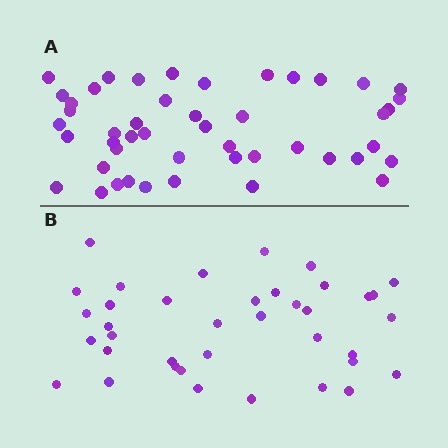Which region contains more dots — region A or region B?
Region A (the top region) has more dots.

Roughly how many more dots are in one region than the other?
Region A has roughly 8 or so more dots than region B.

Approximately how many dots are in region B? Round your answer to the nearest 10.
About 40 dots. (The exact count is 38, which rounds to 40.)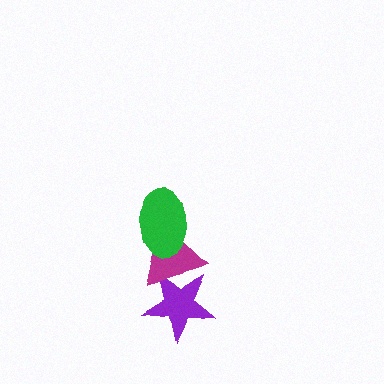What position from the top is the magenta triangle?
The magenta triangle is 2nd from the top.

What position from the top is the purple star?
The purple star is 3rd from the top.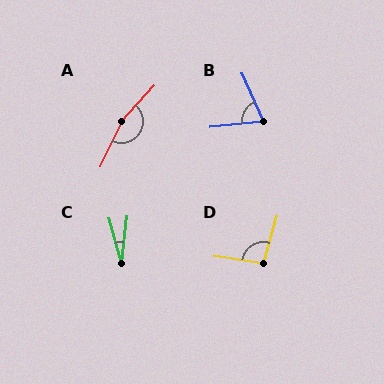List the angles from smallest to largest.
C (22°), B (72°), D (98°), A (163°).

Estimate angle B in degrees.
Approximately 72 degrees.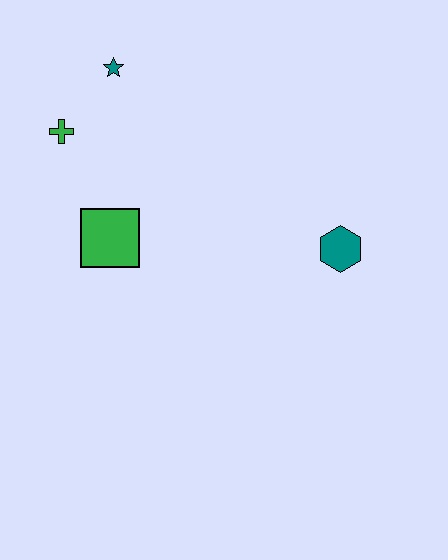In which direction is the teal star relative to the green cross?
The teal star is above the green cross.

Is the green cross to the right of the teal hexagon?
No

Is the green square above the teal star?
No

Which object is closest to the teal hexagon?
The green square is closest to the teal hexagon.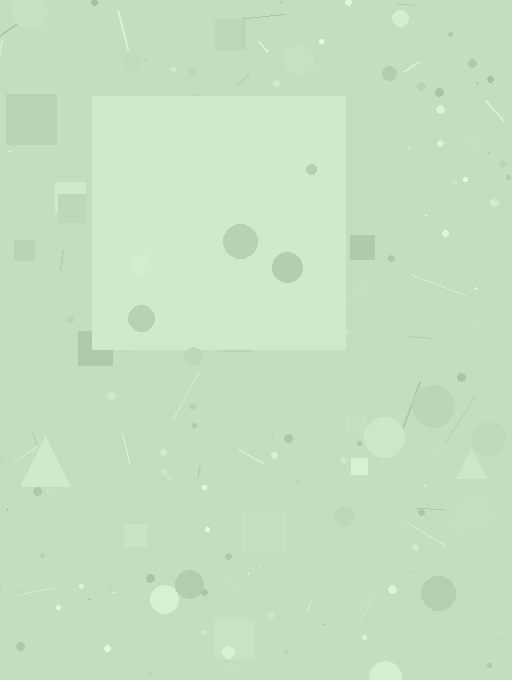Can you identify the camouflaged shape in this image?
The camouflaged shape is a square.